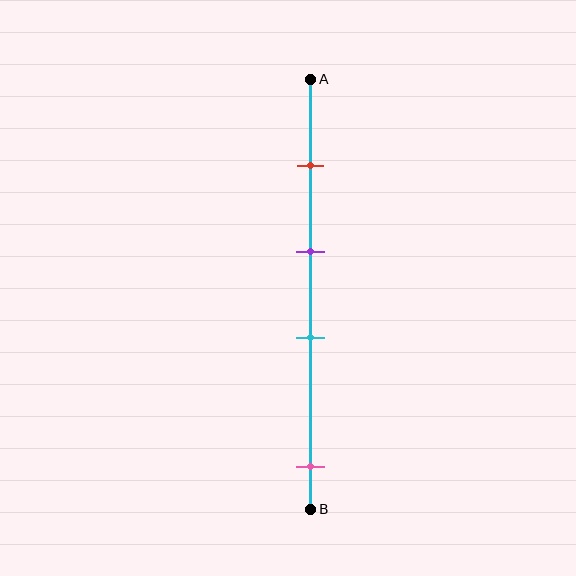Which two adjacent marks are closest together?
The purple and cyan marks are the closest adjacent pair.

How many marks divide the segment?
There are 4 marks dividing the segment.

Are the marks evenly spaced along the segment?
No, the marks are not evenly spaced.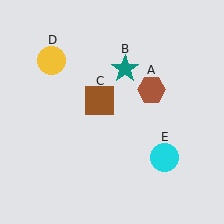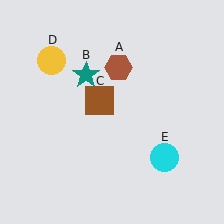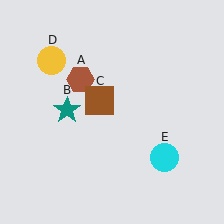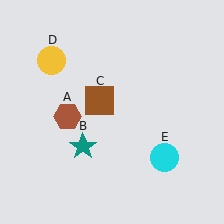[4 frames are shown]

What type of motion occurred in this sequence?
The brown hexagon (object A), teal star (object B) rotated counterclockwise around the center of the scene.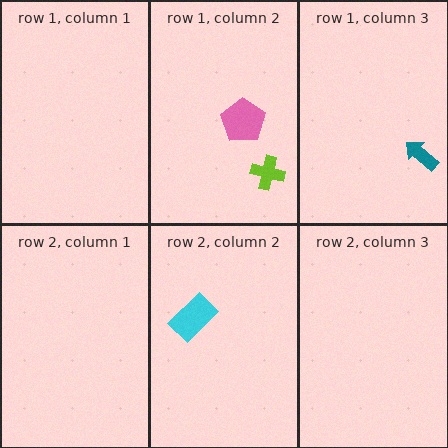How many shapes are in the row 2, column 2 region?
1.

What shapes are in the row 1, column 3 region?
The teal arrow.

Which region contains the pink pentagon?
The row 1, column 2 region.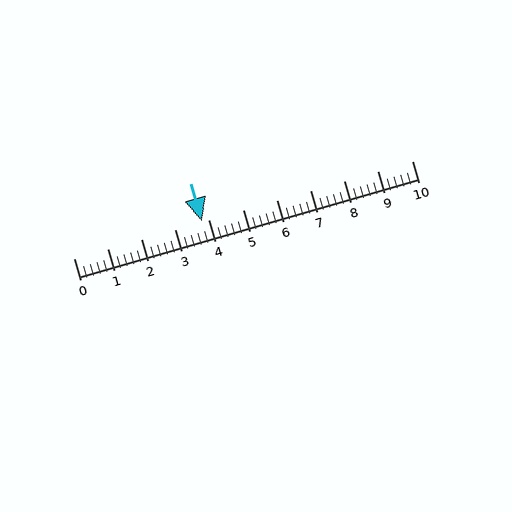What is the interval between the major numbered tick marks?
The major tick marks are spaced 1 units apart.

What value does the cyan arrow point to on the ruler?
The cyan arrow points to approximately 3.8.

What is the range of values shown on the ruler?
The ruler shows values from 0 to 10.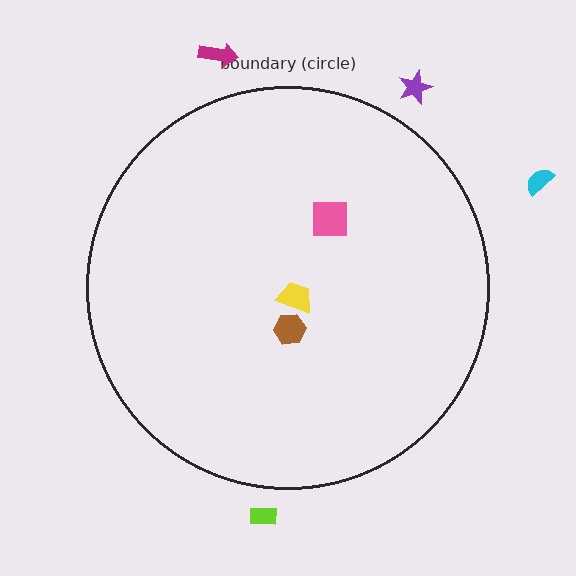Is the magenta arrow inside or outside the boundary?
Outside.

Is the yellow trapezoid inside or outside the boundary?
Inside.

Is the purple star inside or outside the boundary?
Outside.